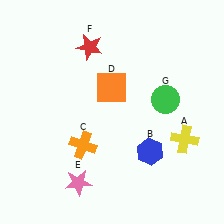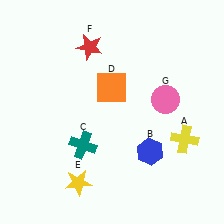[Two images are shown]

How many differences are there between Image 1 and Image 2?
There are 3 differences between the two images.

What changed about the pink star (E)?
In Image 1, E is pink. In Image 2, it changed to yellow.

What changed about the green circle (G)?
In Image 1, G is green. In Image 2, it changed to pink.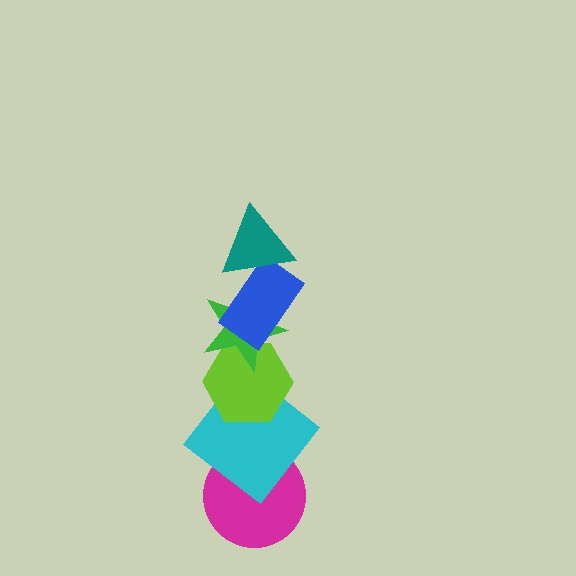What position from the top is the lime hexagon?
The lime hexagon is 4th from the top.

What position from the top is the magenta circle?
The magenta circle is 6th from the top.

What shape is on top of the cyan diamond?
The lime hexagon is on top of the cyan diamond.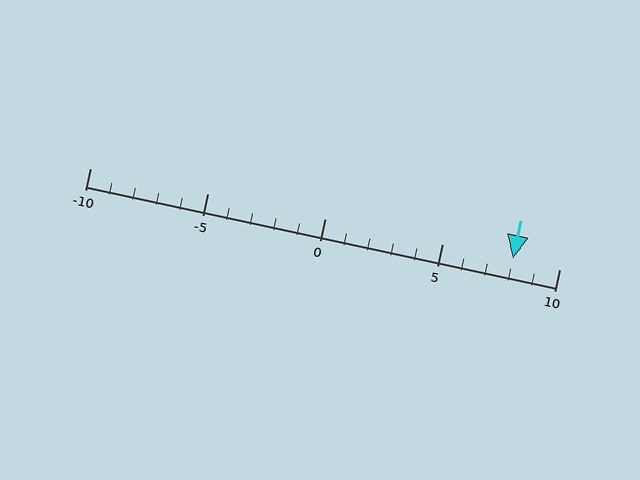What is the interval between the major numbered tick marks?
The major tick marks are spaced 5 units apart.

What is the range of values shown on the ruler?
The ruler shows values from -10 to 10.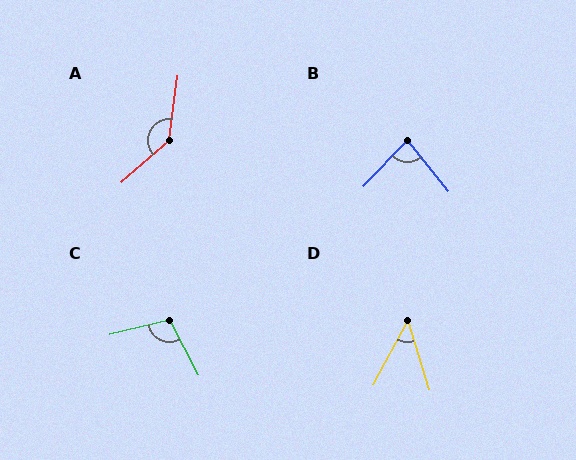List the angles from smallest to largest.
D (45°), B (83°), C (105°), A (139°).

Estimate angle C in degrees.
Approximately 105 degrees.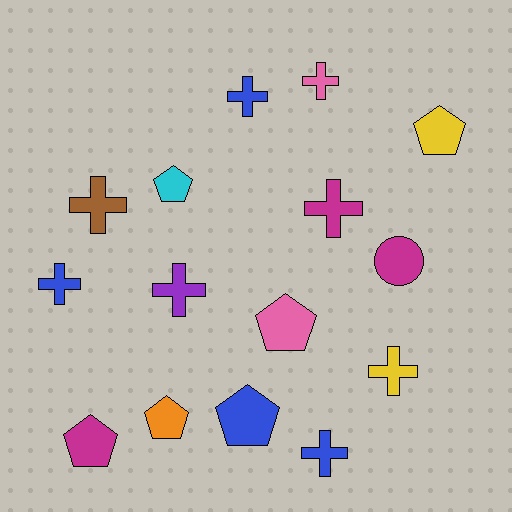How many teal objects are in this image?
There are no teal objects.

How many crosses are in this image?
There are 8 crosses.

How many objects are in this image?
There are 15 objects.